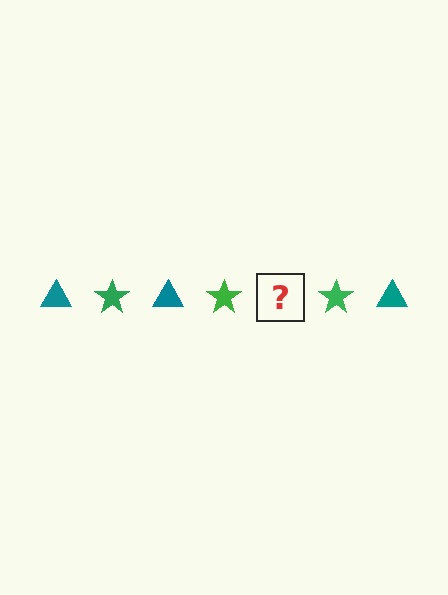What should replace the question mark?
The question mark should be replaced with a teal triangle.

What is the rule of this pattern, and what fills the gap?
The rule is that the pattern alternates between teal triangle and green star. The gap should be filled with a teal triangle.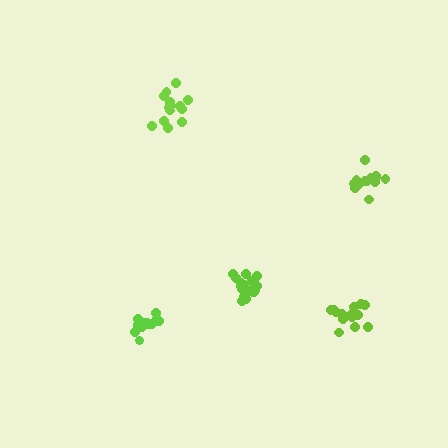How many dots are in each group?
Group 1: 17 dots, Group 2: 16 dots, Group 3: 13 dots, Group 4: 14 dots, Group 5: 13 dots (73 total).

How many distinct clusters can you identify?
There are 5 distinct clusters.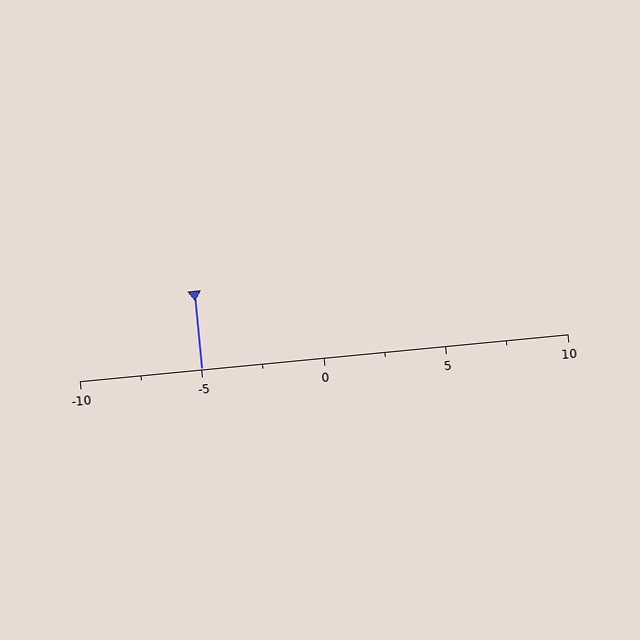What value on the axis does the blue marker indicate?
The marker indicates approximately -5.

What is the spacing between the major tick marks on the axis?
The major ticks are spaced 5 apart.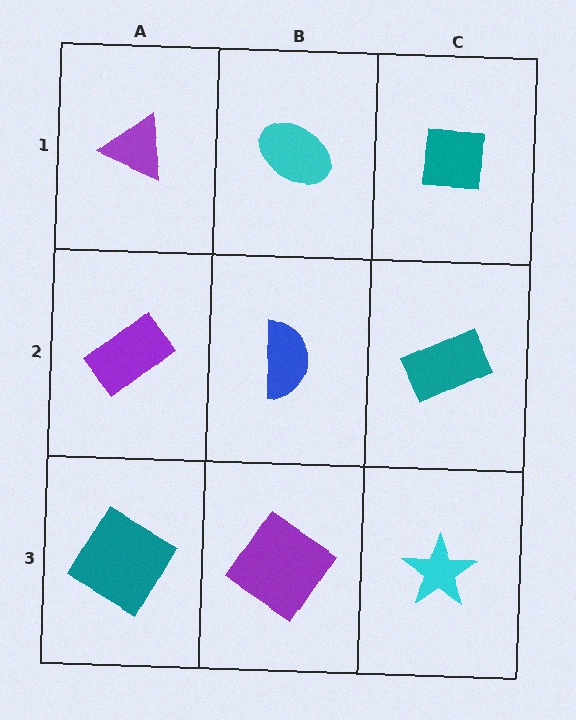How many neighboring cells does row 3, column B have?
3.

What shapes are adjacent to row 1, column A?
A purple rectangle (row 2, column A), a cyan ellipse (row 1, column B).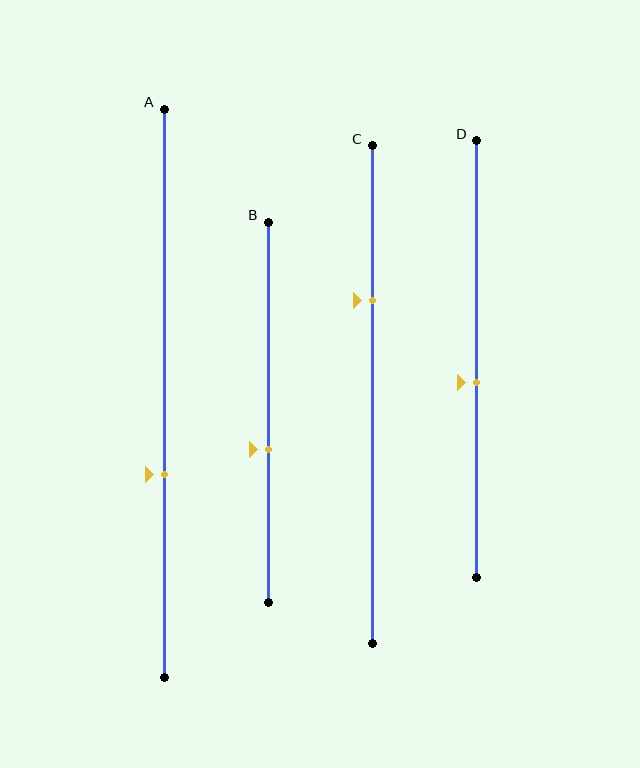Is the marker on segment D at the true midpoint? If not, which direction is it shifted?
No, the marker on segment D is shifted downward by about 5% of the segment length.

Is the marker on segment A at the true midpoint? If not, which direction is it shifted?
No, the marker on segment A is shifted downward by about 14% of the segment length.